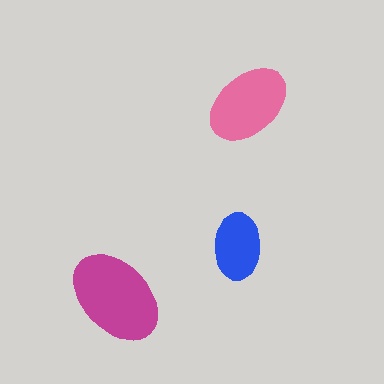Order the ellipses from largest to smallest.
the magenta one, the pink one, the blue one.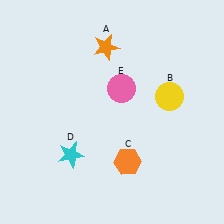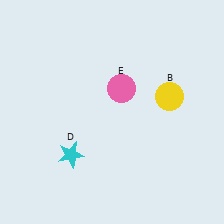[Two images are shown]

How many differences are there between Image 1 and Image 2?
There are 2 differences between the two images.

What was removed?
The orange star (A), the orange hexagon (C) were removed in Image 2.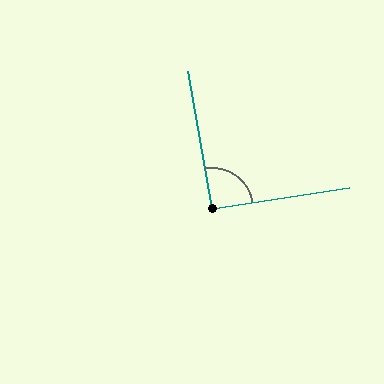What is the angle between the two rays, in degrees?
Approximately 91 degrees.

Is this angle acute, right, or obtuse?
It is approximately a right angle.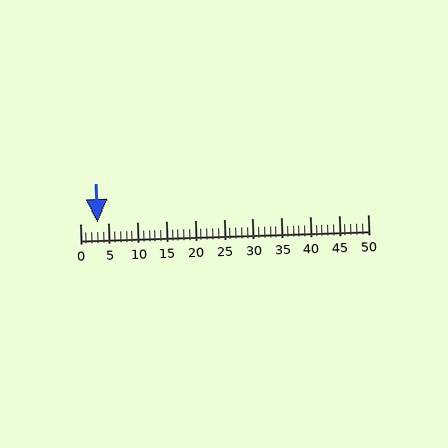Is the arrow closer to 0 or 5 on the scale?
The arrow is closer to 5.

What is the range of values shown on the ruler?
The ruler shows values from 0 to 50.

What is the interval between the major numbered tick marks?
The major tick marks are spaced 5 units apart.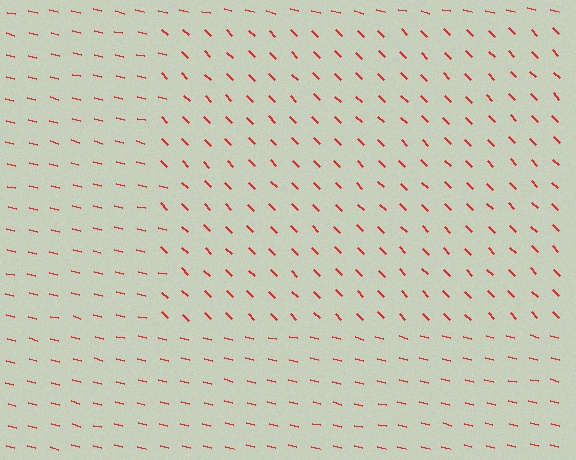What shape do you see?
I see a rectangle.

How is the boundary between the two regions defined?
The boundary is defined purely by a change in line orientation (approximately 31 degrees difference). All lines are the same color and thickness.